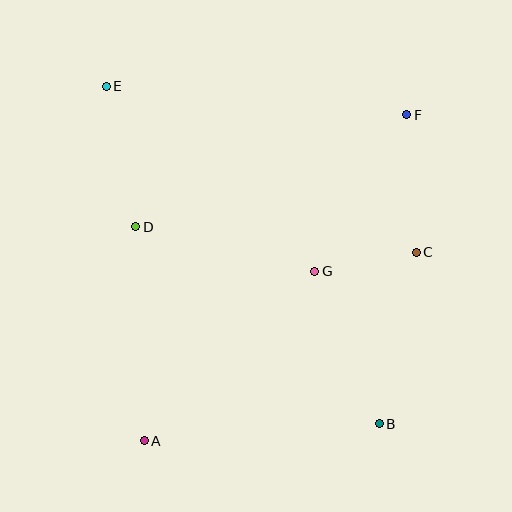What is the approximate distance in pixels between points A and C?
The distance between A and C is approximately 331 pixels.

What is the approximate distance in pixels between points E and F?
The distance between E and F is approximately 302 pixels.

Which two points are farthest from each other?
Points B and E are farthest from each other.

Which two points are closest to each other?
Points C and G are closest to each other.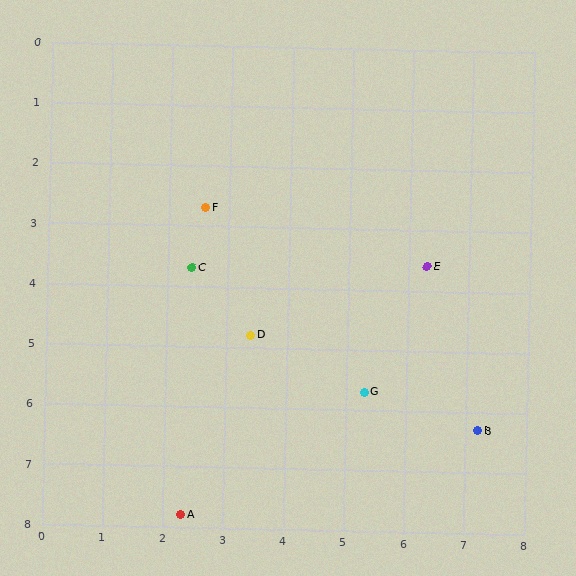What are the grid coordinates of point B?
Point B is at approximately (7.2, 6.3).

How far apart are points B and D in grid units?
Points B and D are about 4.1 grid units apart.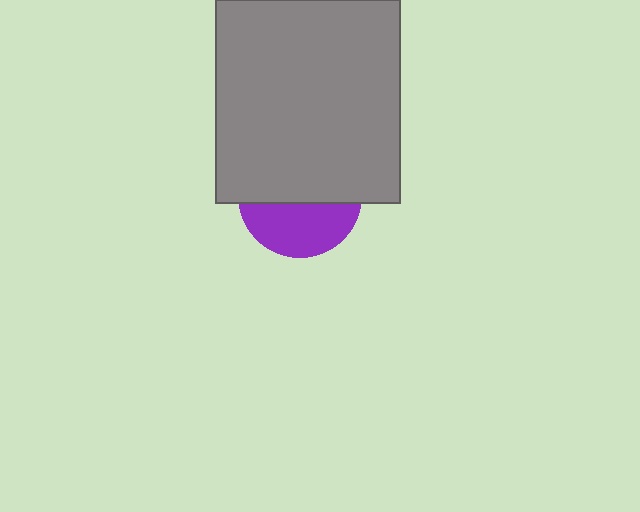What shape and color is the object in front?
The object in front is a gray rectangle.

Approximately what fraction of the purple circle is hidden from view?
Roughly 58% of the purple circle is hidden behind the gray rectangle.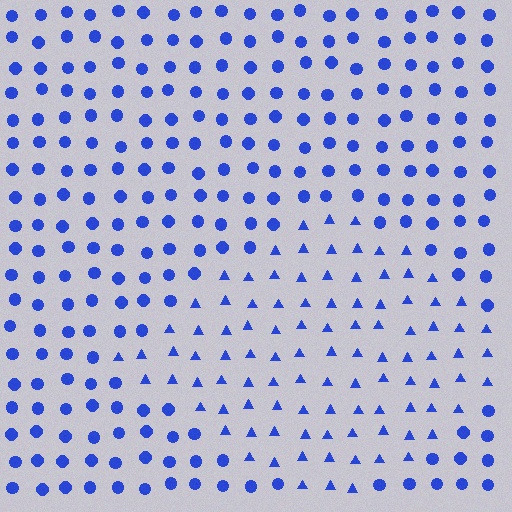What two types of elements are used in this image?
The image uses triangles inside the diamond region and circles outside it.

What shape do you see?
I see a diamond.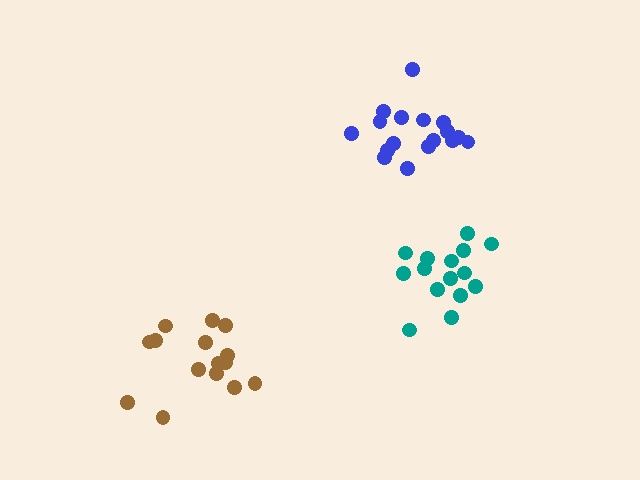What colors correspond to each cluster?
The clusters are colored: brown, teal, blue.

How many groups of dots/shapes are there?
There are 3 groups.